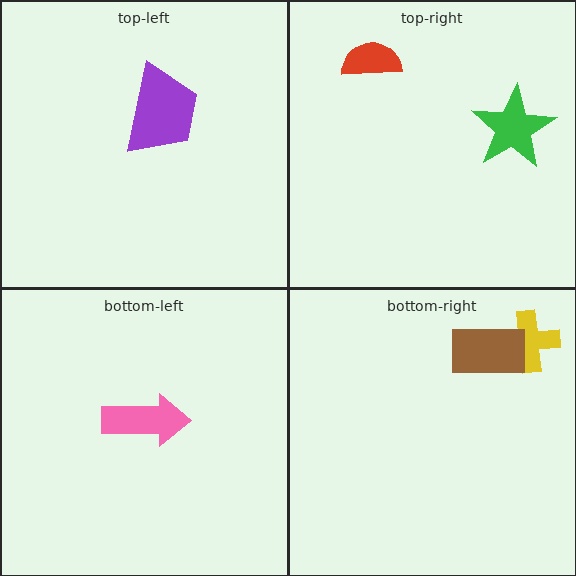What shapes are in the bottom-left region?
The pink arrow.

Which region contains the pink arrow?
The bottom-left region.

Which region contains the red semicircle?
The top-right region.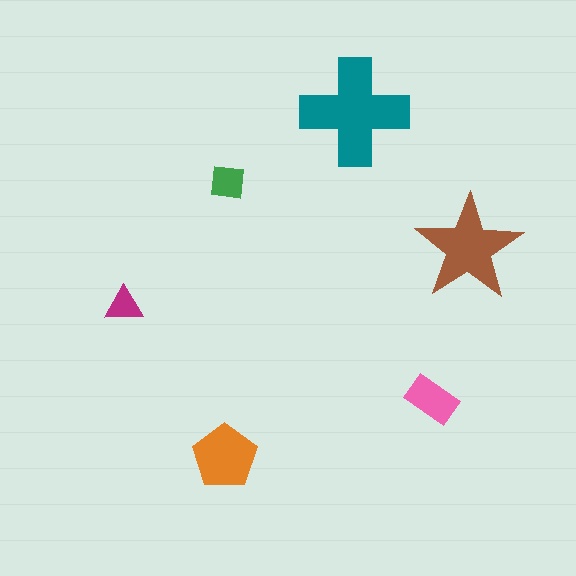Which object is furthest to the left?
The magenta triangle is leftmost.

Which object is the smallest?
The magenta triangle.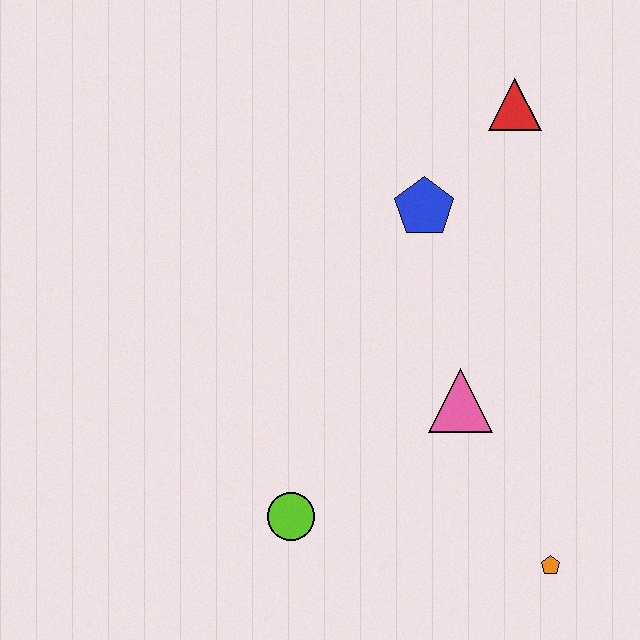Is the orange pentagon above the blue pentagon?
No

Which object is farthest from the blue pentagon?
The orange pentagon is farthest from the blue pentagon.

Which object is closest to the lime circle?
The pink triangle is closest to the lime circle.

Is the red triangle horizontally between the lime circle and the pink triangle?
No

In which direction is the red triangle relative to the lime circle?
The red triangle is above the lime circle.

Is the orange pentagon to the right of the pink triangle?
Yes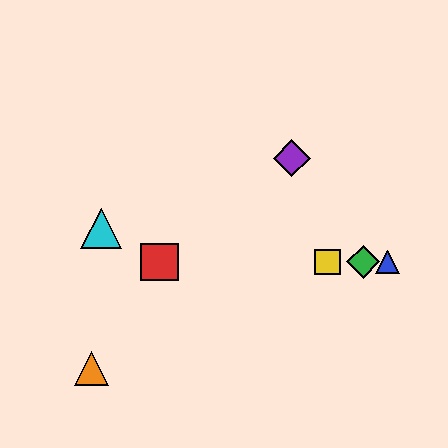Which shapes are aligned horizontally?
The red square, the blue triangle, the green diamond, the yellow square are aligned horizontally.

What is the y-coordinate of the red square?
The red square is at y≈262.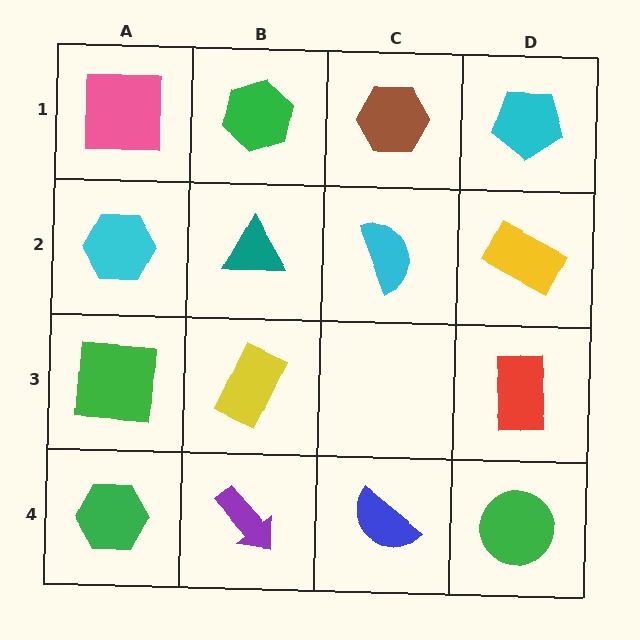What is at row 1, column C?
A brown hexagon.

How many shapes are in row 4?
4 shapes.